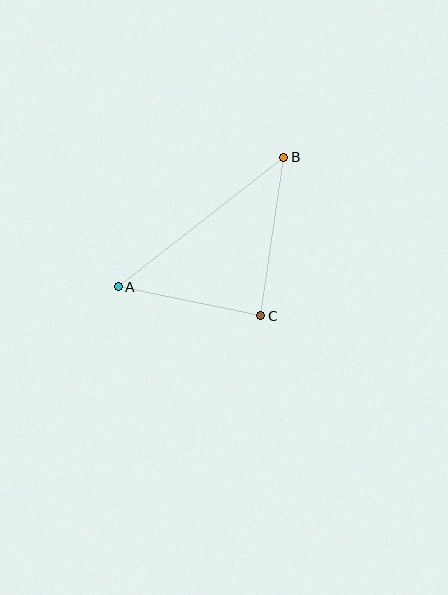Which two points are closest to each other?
Points A and C are closest to each other.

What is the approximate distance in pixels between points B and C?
The distance between B and C is approximately 160 pixels.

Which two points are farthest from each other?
Points A and B are farthest from each other.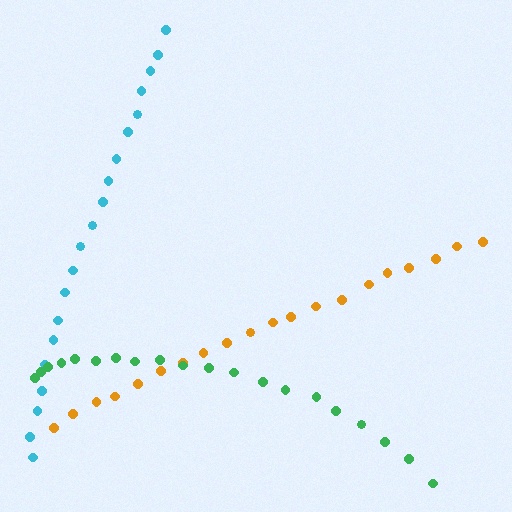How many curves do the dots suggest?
There are 3 distinct paths.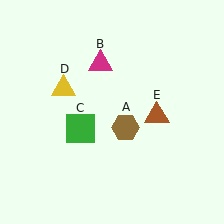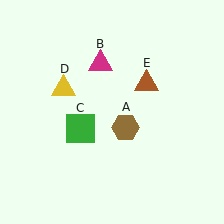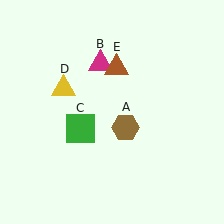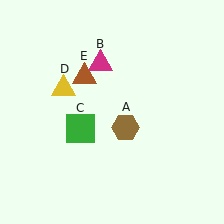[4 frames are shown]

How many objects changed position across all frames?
1 object changed position: brown triangle (object E).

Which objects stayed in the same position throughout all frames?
Brown hexagon (object A) and magenta triangle (object B) and green square (object C) and yellow triangle (object D) remained stationary.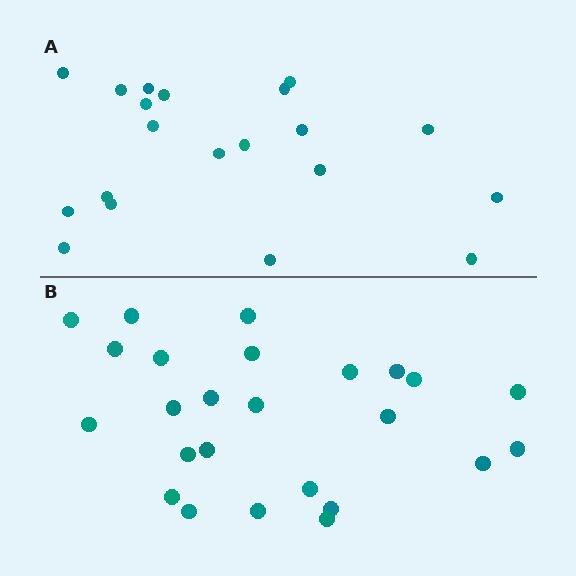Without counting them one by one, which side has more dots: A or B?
Region B (the bottom region) has more dots.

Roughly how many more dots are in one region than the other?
Region B has about 5 more dots than region A.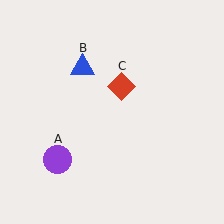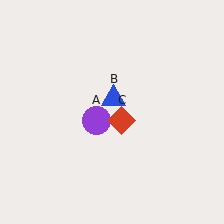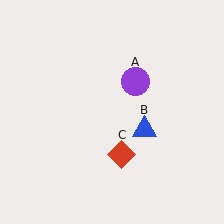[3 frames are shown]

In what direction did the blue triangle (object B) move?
The blue triangle (object B) moved down and to the right.